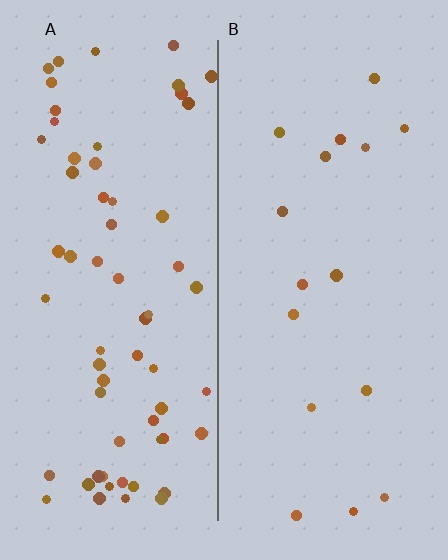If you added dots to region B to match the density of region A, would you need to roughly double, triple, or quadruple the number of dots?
Approximately quadruple.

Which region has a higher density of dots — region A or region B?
A (the left).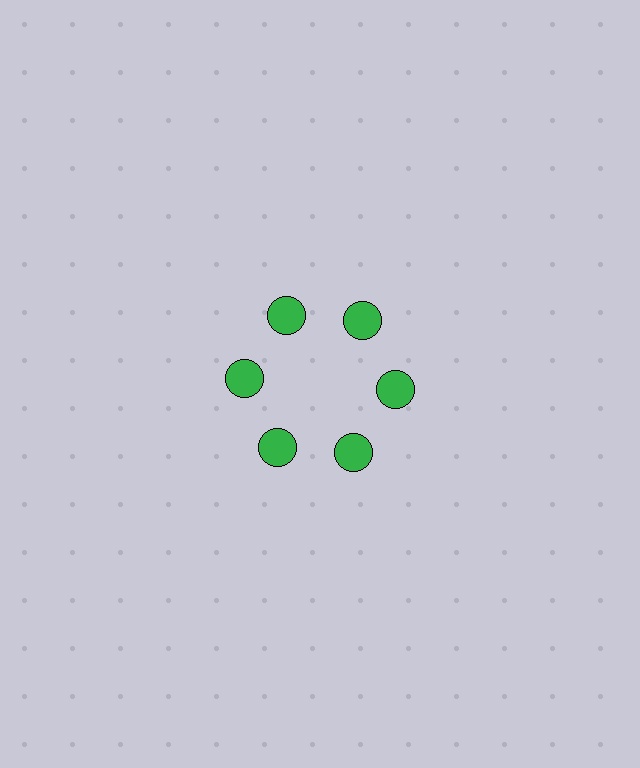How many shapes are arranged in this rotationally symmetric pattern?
There are 6 shapes, arranged in 6 groups of 1.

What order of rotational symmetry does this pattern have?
This pattern has 6-fold rotational symmetry.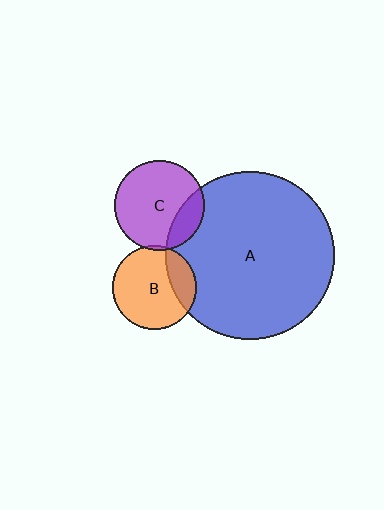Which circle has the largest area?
Circle A (blue).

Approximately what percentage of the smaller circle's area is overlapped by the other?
Approximately 20%.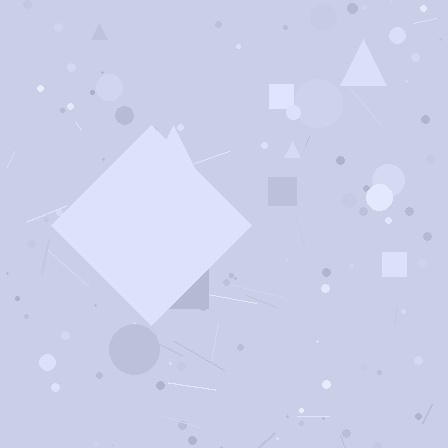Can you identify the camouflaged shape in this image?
The camouflaged shape is a diamond.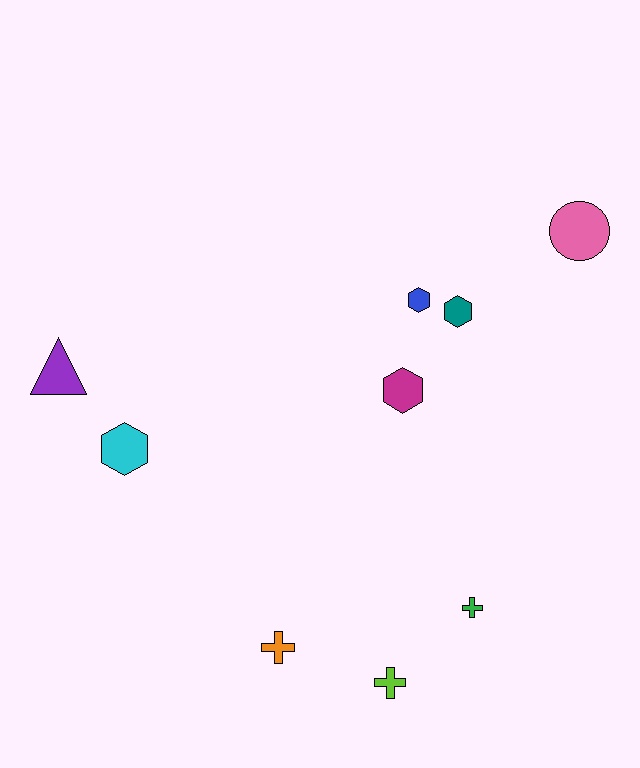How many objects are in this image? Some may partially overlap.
There are 9 objects.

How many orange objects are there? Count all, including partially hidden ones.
There is 1 orange object.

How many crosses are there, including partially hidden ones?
There are 3 crosses.